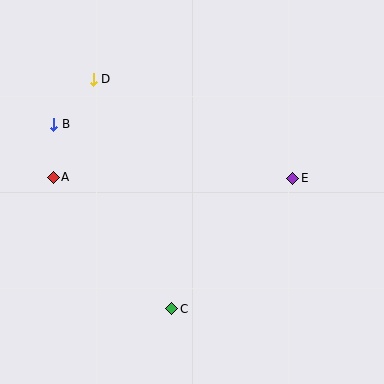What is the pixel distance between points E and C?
The distance between E and C is 178 pixels.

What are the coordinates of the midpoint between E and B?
The midpoint between E and B is at (173, 151).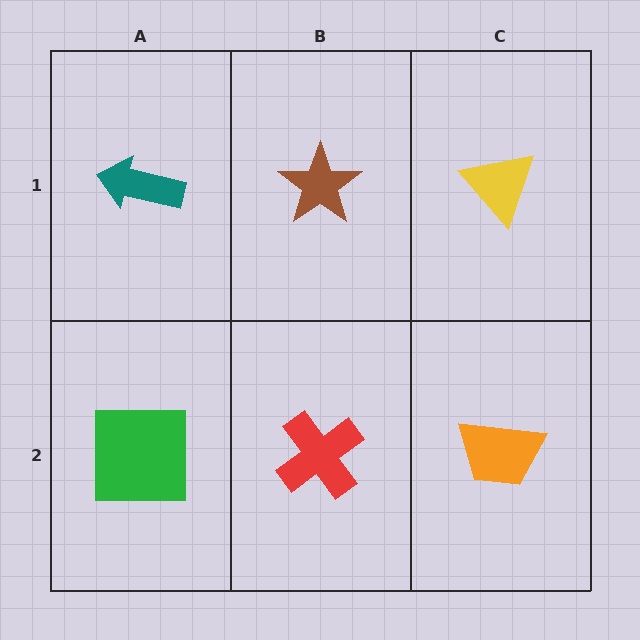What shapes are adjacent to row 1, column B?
A red cross (row 2, column B), a teal arrow (row 1, column A), a yellow triangle (row 1, column C).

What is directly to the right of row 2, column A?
A red cross.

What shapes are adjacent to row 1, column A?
A green square (row 2, column A), a brown star (row 1, column B).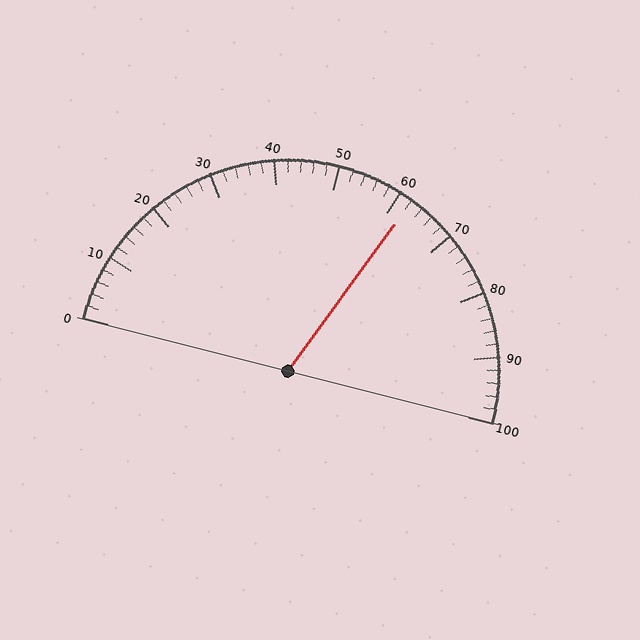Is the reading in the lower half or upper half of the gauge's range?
The reading is in the upper half of the range (0 to 100).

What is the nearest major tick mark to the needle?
The nearest major tick mark is 60.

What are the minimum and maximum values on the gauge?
The gauge ranges from 0 to 100.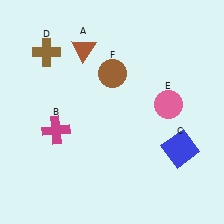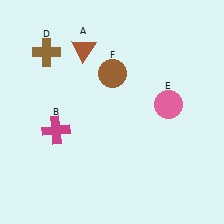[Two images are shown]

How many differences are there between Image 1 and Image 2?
There is 1 difference between the two images.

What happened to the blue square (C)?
The blue square (C) was removed in Image 2. It was in the bottom-right area of Image 1.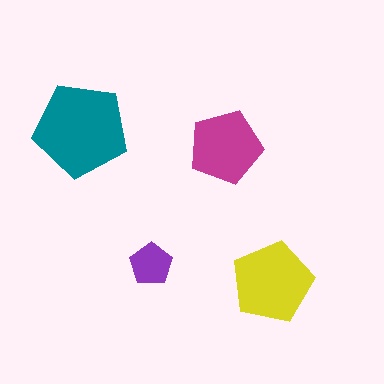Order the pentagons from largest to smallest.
the teal one, the yellow one, the magenta one, the purple one.